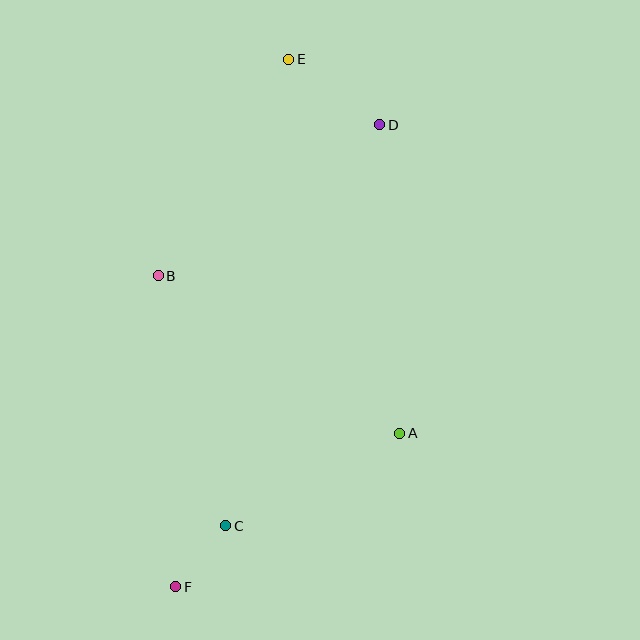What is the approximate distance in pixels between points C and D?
The distance between C and D is approximately 430 pixels.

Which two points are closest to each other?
Points C and F are closest to each other.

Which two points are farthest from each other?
Points E and F are farthest from each other.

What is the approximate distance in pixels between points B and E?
The distance between B and E is approximately 253 pixels.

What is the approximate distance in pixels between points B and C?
The distance between B and C is approximately 259 pixels.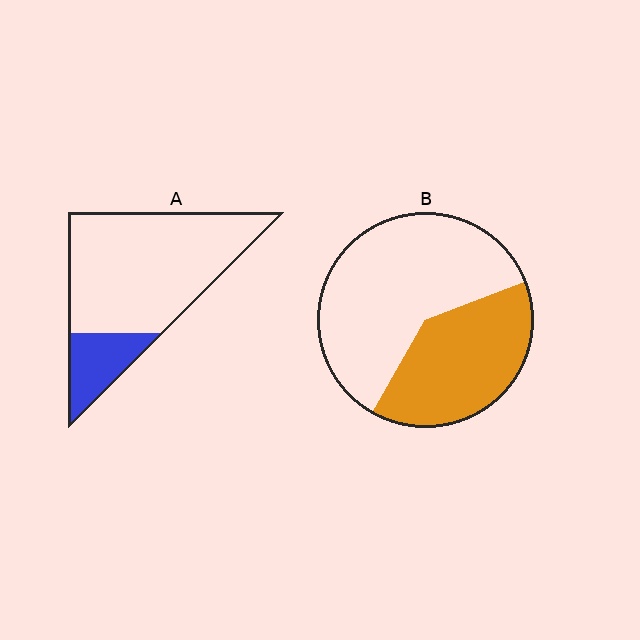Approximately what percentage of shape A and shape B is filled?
A is approximately 20% and B is approximately 40%.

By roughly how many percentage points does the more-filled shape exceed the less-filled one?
By roughly 20 percentage points (B over A).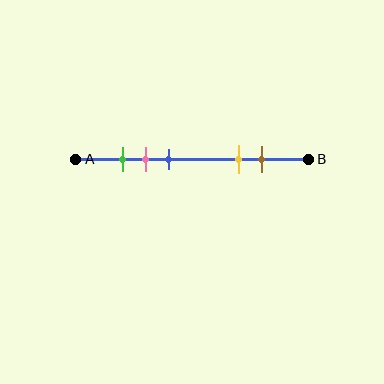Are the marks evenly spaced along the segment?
No, the marks are not evenly spaced.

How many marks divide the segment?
There are 5 marks dividing the segment.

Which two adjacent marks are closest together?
The green and pink marks are the closest adjacent pair.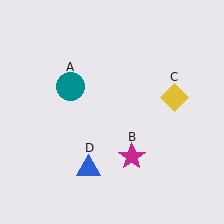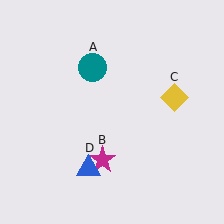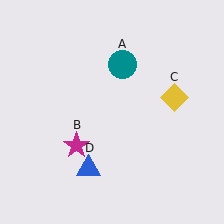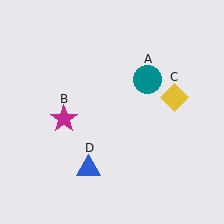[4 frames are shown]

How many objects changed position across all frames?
2 objects changed position: teal circle (object A), magenta star (object B).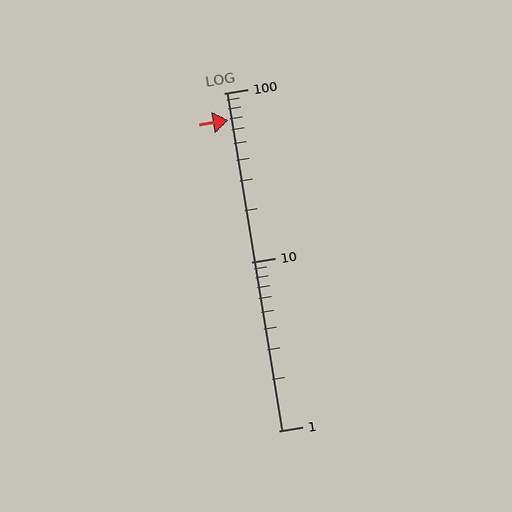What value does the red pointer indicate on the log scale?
The pointer indicates approximately 69.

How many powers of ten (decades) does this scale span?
The scale spans 2 decades, from 1 to 100.